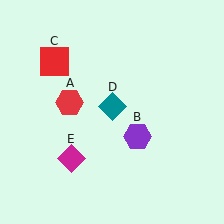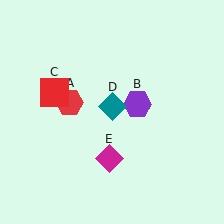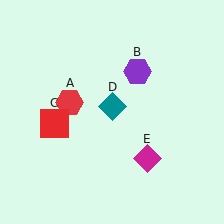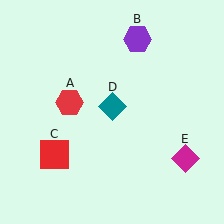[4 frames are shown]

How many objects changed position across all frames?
3 objects changed position: purple hexagon (object B), red square (object C), magenta diamond (object E).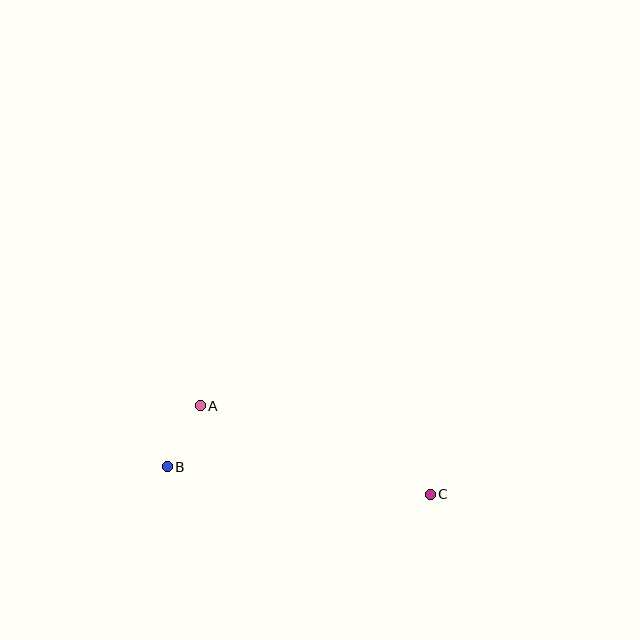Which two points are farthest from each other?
Points B and C are farthest from each other.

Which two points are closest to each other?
Points A and B are closest to each other.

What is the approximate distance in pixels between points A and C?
The distance between A and C is approximately 246 pixels.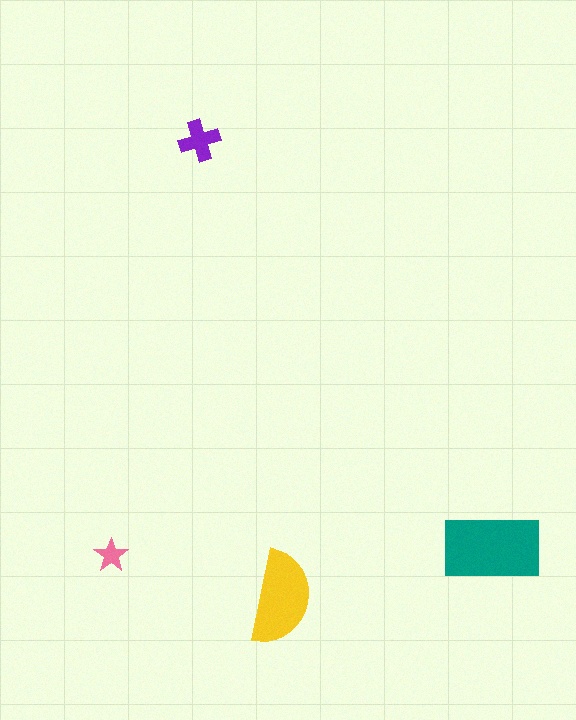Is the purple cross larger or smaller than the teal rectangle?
Smaller.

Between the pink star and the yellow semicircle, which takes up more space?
The yellow semicircle.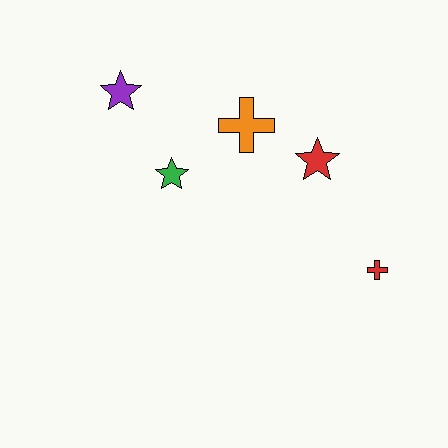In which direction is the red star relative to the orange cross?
The red star is to the right of the orange cross.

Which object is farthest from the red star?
The purple star is farthest from the red star.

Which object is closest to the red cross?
The red star is closest to the red cross.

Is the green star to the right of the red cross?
No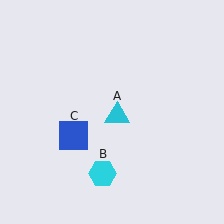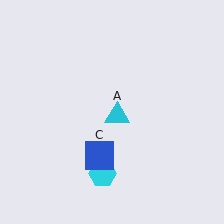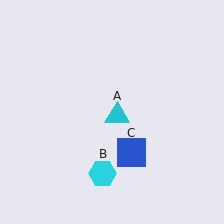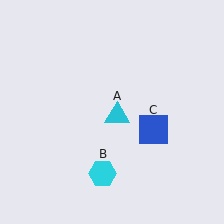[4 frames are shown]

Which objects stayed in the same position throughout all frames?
Cyan triangle (object A) and cyan hexagon (object B) remained stationary.